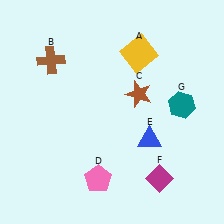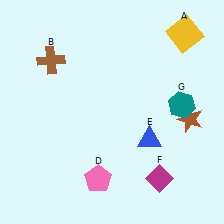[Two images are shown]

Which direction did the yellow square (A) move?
The yellow square (A) moved right.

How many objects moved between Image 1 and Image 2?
2 objects moved between the two images.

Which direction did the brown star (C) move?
The brown star (C) moved right.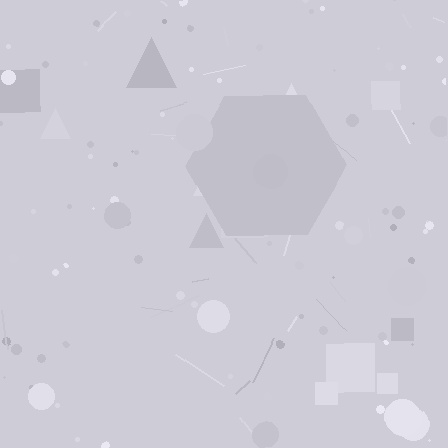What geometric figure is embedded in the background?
A hexagon is embedded in the background.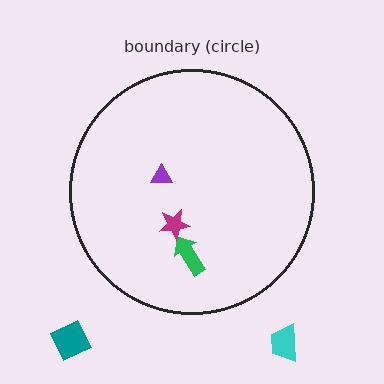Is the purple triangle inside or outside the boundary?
Inside.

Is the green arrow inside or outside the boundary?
Inside.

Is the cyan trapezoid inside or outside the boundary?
Outside.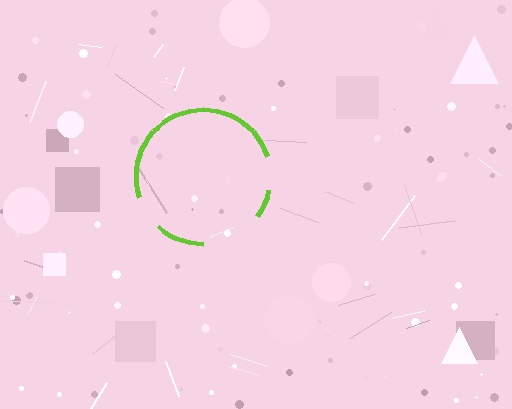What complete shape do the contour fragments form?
The contour fragments form a circle.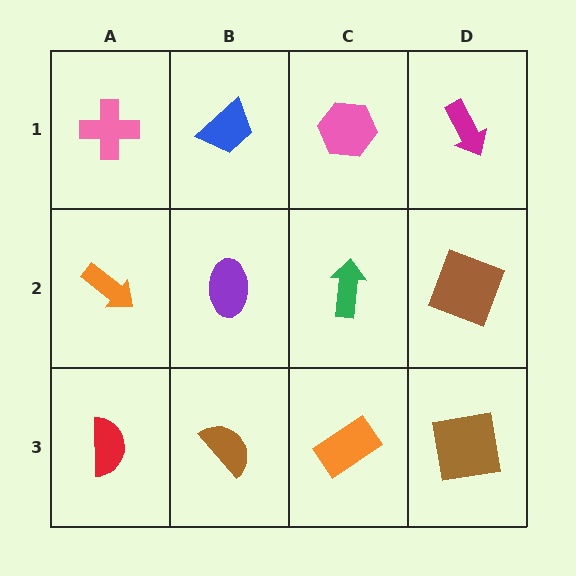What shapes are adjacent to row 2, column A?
A pink cross (row 1, column A), a red semicircle (row 3, column A), a purple ellipse (row 2, column B).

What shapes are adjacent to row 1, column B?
A purple ellipse (row 2, column B), a pink cross (row 1, column A), a pink hexagon (row 1, column C).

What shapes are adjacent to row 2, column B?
A blue trapezoid (row 1, column B), a brown semicircle (row 3, column B), an orange arrow (row 2, column A), a green arrow (row 2, column C).